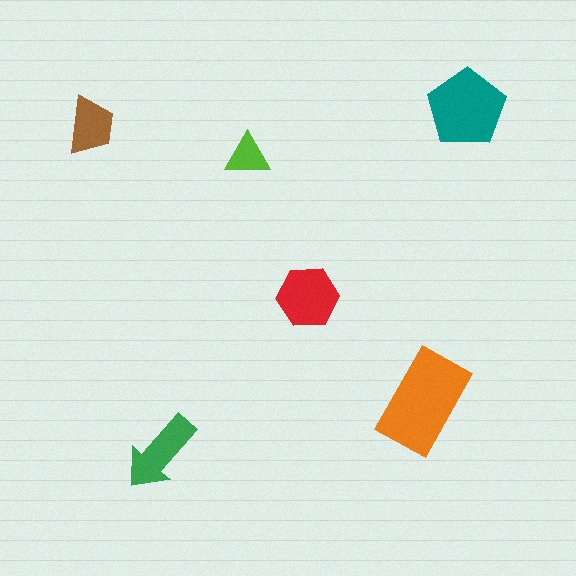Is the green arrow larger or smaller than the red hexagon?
Smaller.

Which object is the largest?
The orange rectangle.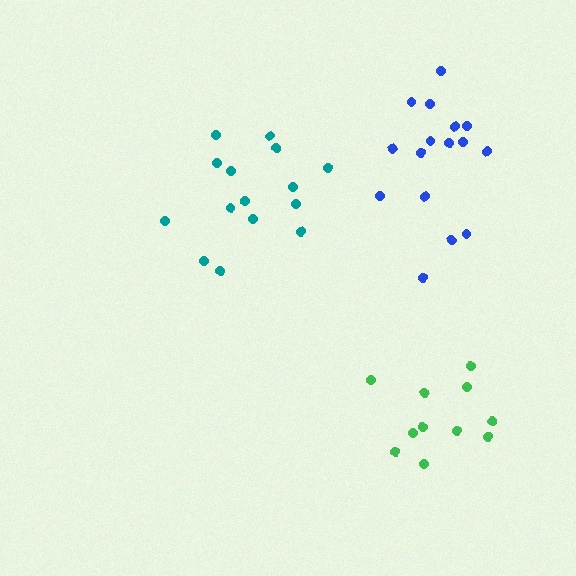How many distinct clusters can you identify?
There are 3 distinct clusters.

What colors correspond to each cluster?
The clusters are colored: green, teal, blue.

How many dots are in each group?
Group 1: 11 dots, Group 2: 15 dots, Group 3: 16 dots (42 total).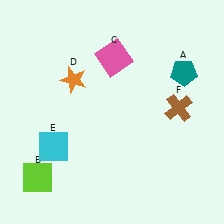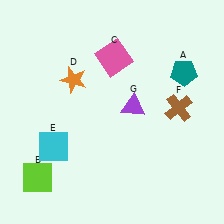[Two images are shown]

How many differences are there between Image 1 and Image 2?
There is 1 difference between the two images.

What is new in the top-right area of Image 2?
A purple triangle (G) was added in the top-right area of Image 2.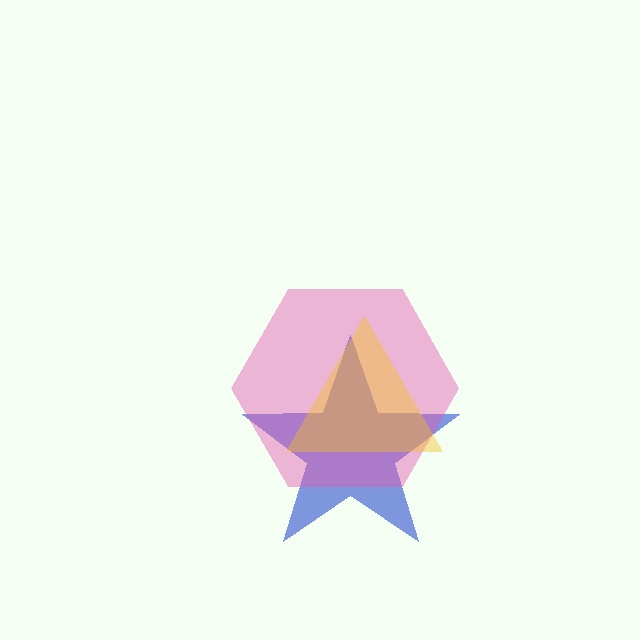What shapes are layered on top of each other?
The layered shapes are: a blue star, a pink hexagon, a yellow triangle.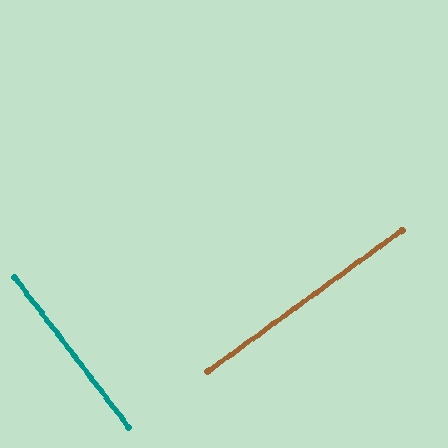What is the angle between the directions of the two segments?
Approximately 89 degrees.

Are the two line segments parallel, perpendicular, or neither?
Perpendicular — they meet at approximately 89°.